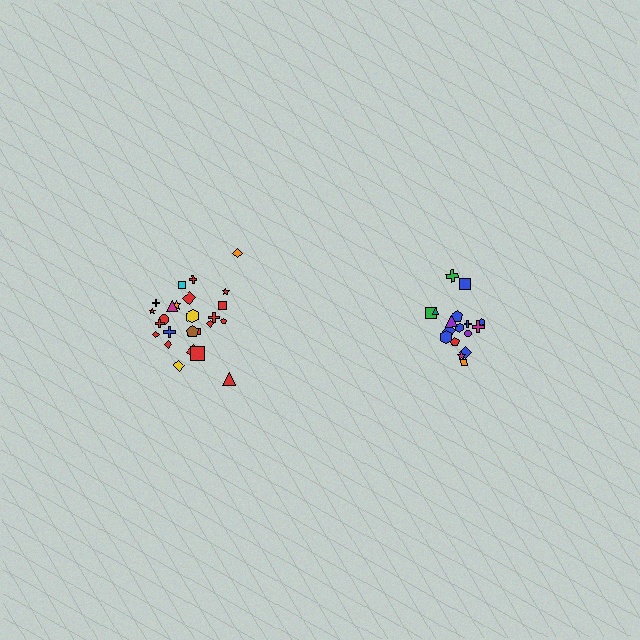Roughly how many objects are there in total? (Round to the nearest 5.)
Roughly 45 objects in total.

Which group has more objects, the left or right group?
The left group.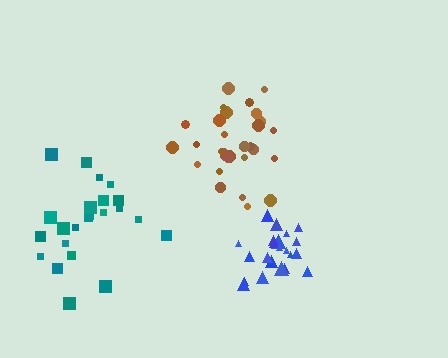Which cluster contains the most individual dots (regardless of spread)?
Brown (30).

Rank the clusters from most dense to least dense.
blue, brown, teal.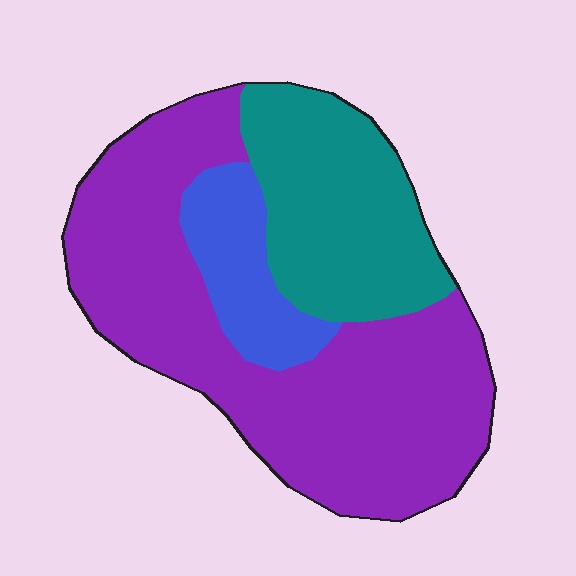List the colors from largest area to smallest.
From largest to smallest: purple, teal, blue.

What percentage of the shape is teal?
Teal takes up about one quarter (1/4) of the shape.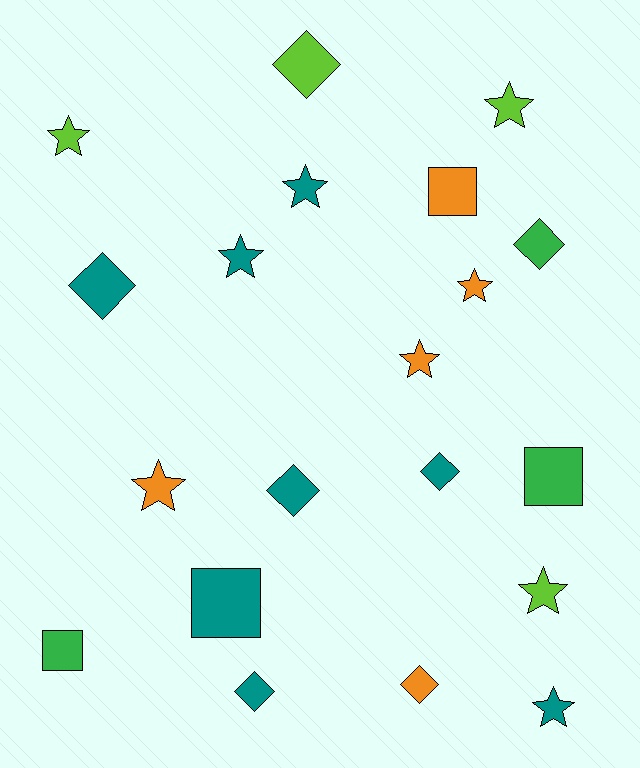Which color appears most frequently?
Teal, with 8 objects.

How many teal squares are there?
There is 1 teal square.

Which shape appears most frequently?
Star, with 9 objects.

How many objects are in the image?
There are 20 objects.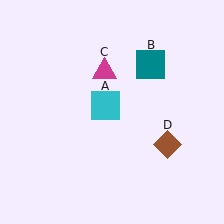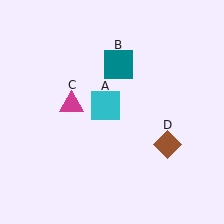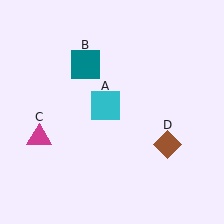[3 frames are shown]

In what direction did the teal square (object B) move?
The teal square (object B) moved left.